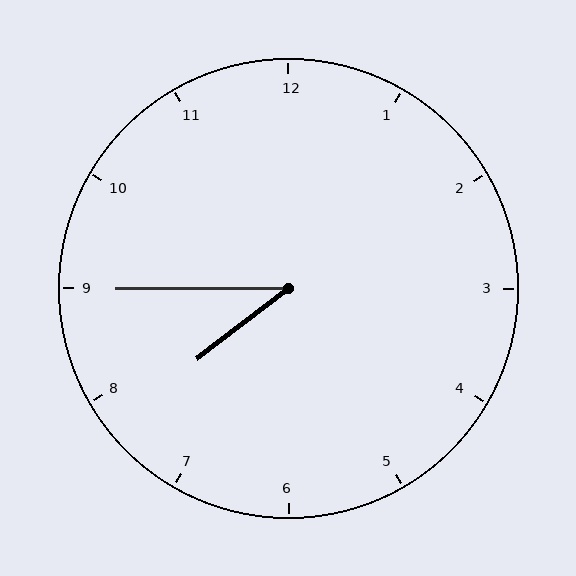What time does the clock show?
7:45.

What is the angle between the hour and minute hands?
Approximately 38 degrees.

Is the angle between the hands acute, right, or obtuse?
It is acute.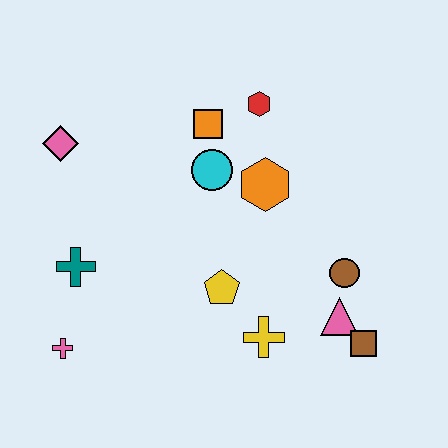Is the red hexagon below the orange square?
No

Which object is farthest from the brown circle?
The pink diamond is farthest from the brown circle.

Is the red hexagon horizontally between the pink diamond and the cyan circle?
No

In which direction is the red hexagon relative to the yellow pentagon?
The red hexagon is above the yellow pentagon.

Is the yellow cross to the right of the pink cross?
Yes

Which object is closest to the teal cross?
The pink cross is closest to the teal cross.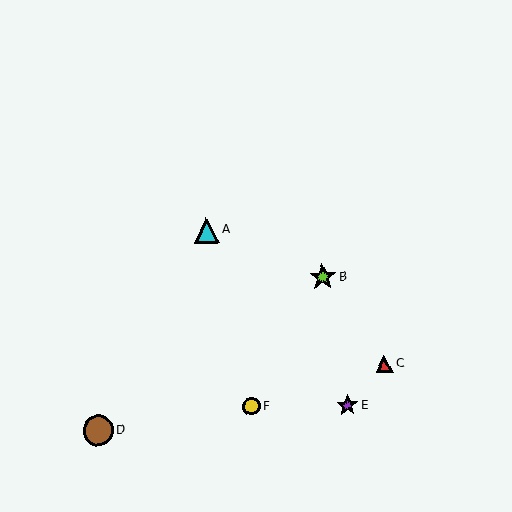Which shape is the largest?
The brown circle (labeled D) is the largest.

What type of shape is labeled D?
Shape D is a brown circle.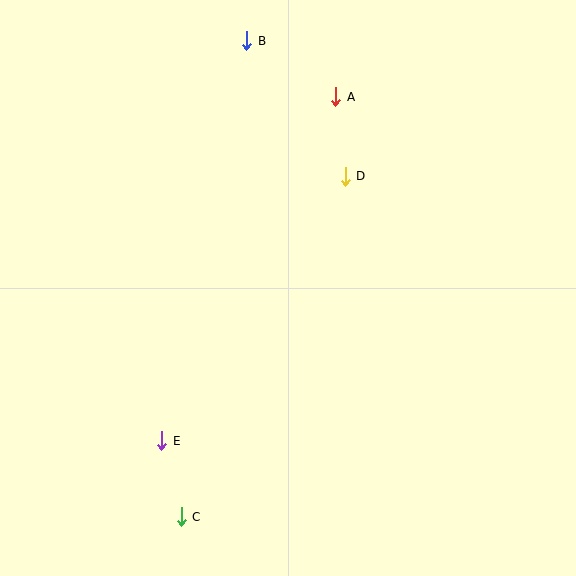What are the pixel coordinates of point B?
Point B is at (247, 41).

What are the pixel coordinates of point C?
Point C is at (181, 517).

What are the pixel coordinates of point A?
Point A is at (336, 97).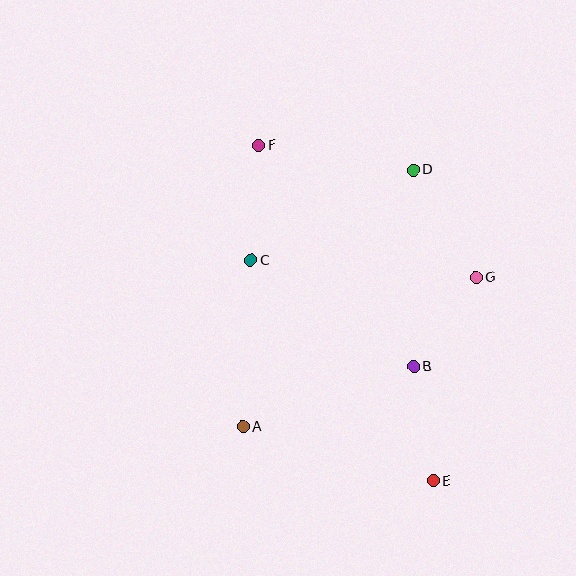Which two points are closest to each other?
Points B and G are closest to each other.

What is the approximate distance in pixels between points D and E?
The distance between D and E is approximately 312 pixels.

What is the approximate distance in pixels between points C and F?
The distance between C and F is approximately 115 pixels.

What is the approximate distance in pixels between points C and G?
The distance between C and G is approximately 226 pixels.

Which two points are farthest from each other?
Points E and F are farthest from each other.